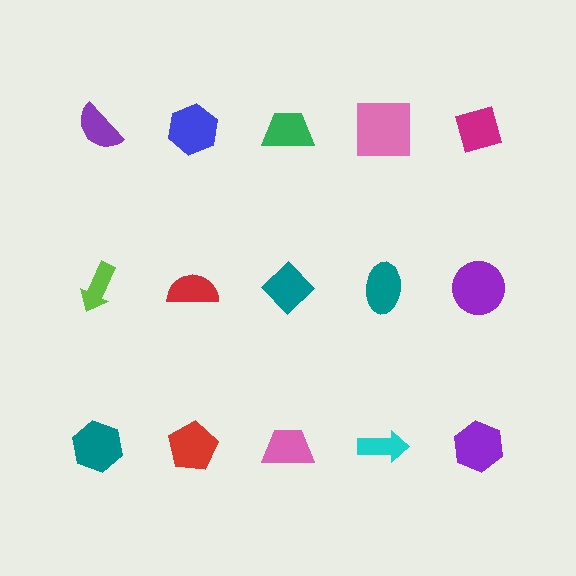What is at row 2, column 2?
A red semicircle.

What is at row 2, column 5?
A purple circle.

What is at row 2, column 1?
A lime arrow.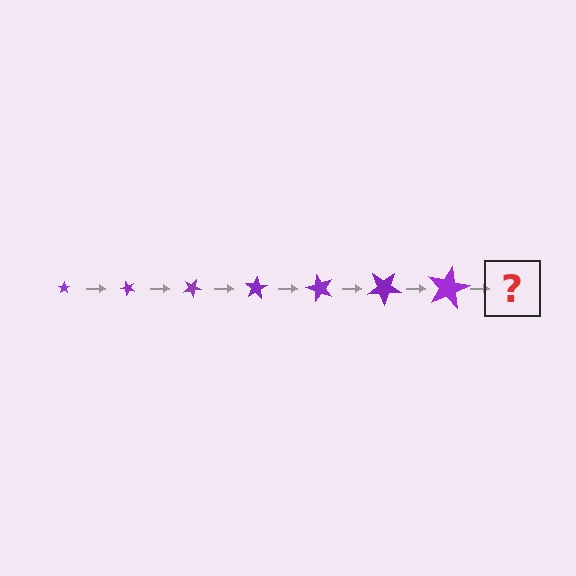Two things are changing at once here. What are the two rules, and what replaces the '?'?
The two rules are that the star grows larger each step and it rotates 50 degrees each step. The '?' should be a star, larger than the previous one and rotated 350 degrees from the start.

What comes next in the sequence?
The next element should be a star, larger than the previous one and rotated 350 degrees from the start.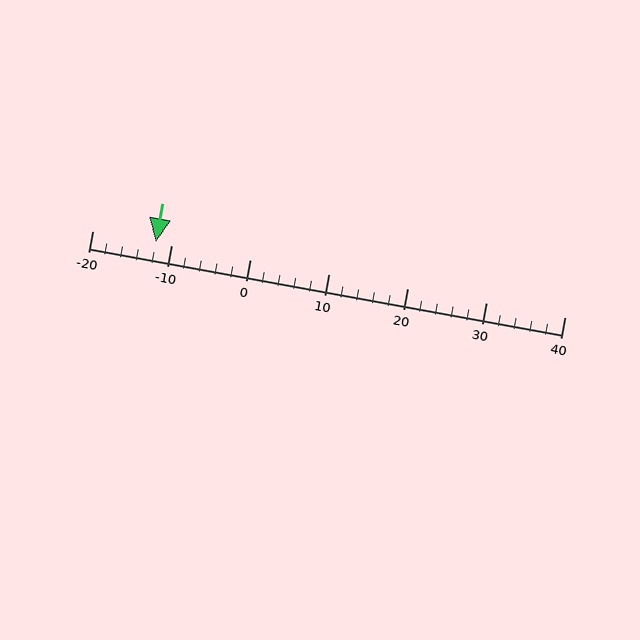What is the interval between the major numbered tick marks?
The major tick marks are spaced 10 units apart.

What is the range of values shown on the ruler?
The ruler shows values from -20 to 40.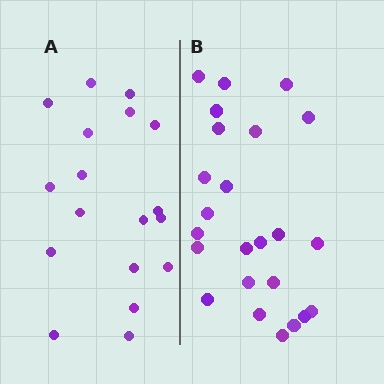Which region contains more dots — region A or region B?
Region B (the right region) has more dots.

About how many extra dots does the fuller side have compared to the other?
Region B has about 6 more dots than region A.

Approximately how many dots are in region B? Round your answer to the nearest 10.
About 20 dots. (The exact count is 24, which rounds to 20.)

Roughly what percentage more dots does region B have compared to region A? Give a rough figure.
About 35% more.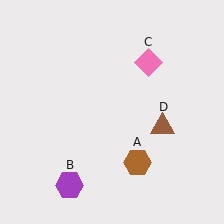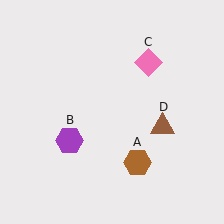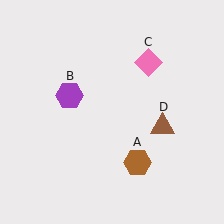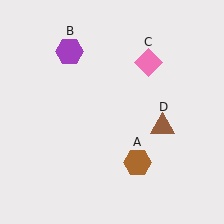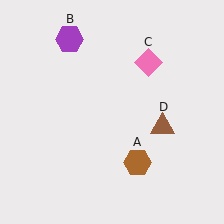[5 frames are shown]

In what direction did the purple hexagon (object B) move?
The purple hexagon (object B) moved up.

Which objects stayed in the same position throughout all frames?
Brown hexagon (object A) and pink diamond (object C) and brown triangle (object D) remained stationary.